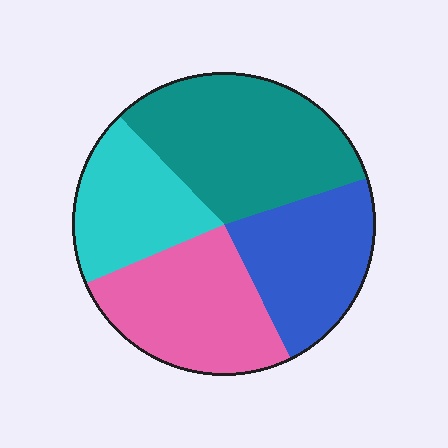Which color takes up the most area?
Teal, at roughly 30%.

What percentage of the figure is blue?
Blue covers around 25% of the figure.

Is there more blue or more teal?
Teal.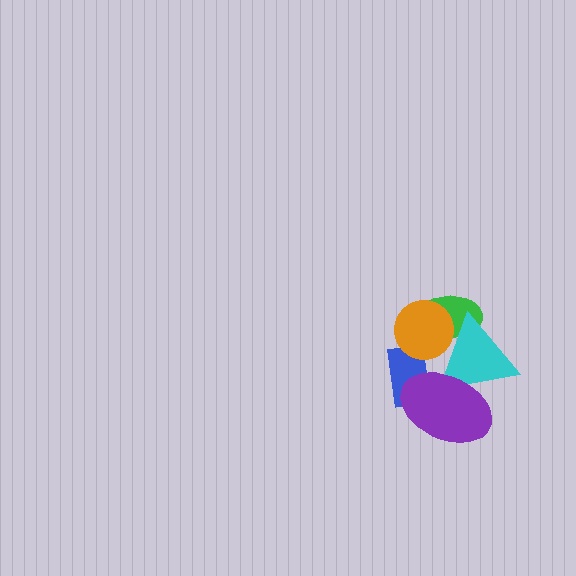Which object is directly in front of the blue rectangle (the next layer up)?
The orange circle is directly in front of the blue rectangle.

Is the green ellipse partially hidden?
Yes, it is partially covered by another shape.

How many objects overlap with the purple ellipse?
2 objects overlap with the purple ellipse.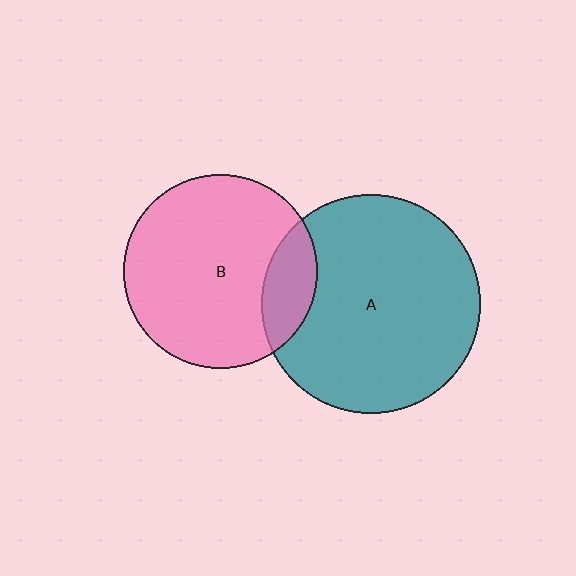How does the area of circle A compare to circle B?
Approximately 1.3 times.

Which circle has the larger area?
Circle A (teal).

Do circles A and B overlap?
Yes.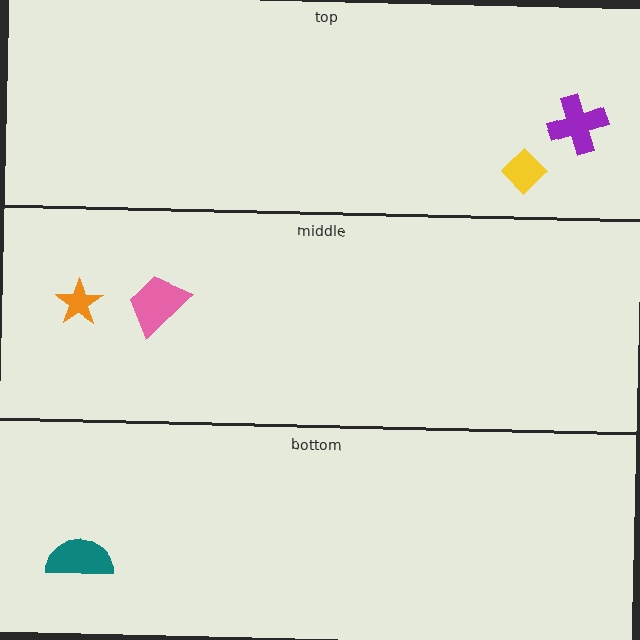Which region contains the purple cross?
The top region.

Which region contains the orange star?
The middle region.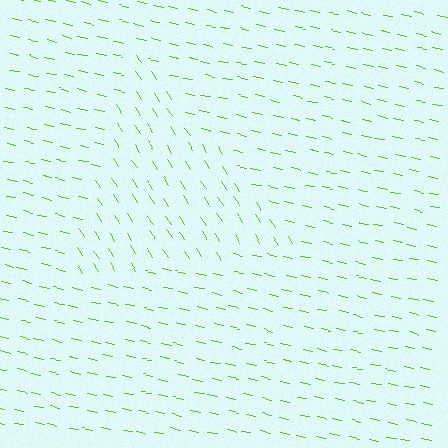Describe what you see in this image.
The image is filled with small lime line segments. A triangle region in the image has lines oriented differently from the surrounding lines, creating a visible texture boundary.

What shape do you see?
I see a triangle.